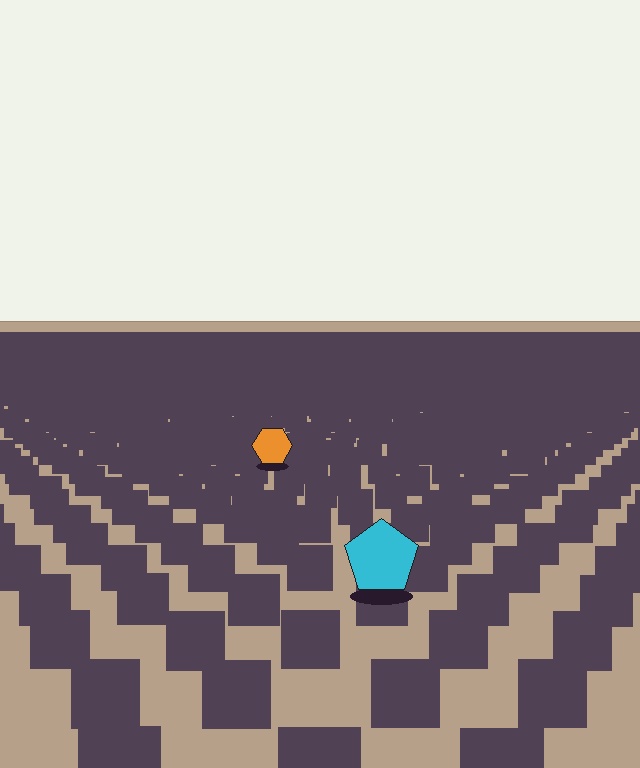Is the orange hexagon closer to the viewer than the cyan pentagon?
No. The cyan pentagon is closer — you can tell from the texture gradient: the ground texture is coarser near it.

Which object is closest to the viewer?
The cyan pentagon is closest. The texture marks near it are larger and more spread out.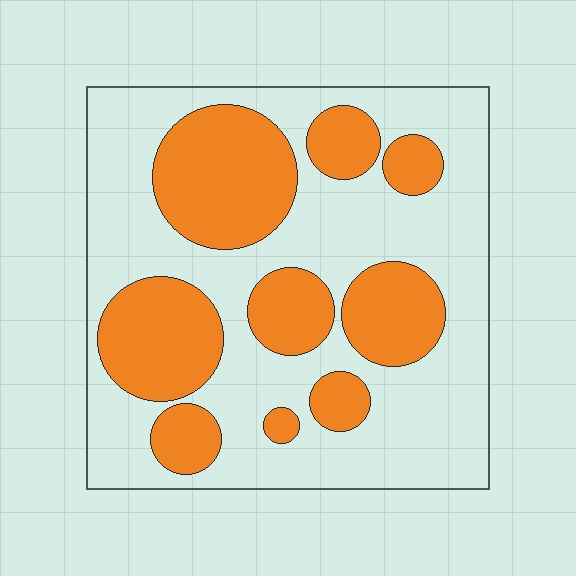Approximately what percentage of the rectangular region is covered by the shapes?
Approximately 35%.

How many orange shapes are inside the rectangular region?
9.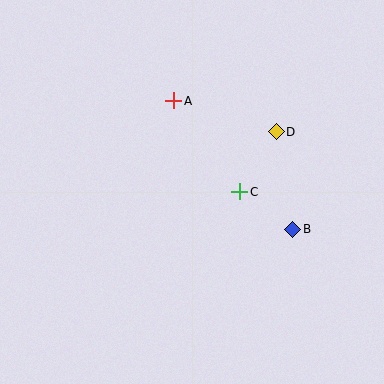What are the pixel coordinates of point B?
Point B is at (293, 229).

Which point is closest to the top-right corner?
Point D is closest to the top-right corner.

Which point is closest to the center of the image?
Point C at (240, 192) is closest to the center.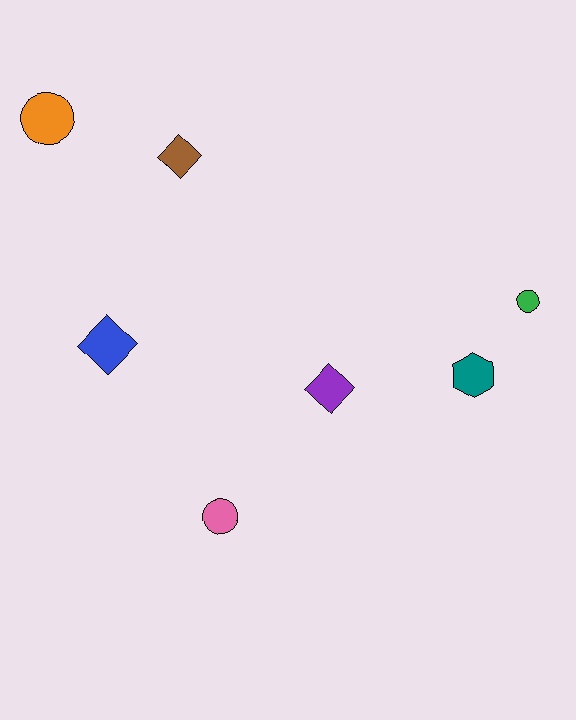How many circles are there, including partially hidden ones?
There are 3 circles.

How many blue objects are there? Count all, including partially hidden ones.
There is 1 blue object.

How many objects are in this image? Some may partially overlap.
There are 7 objects.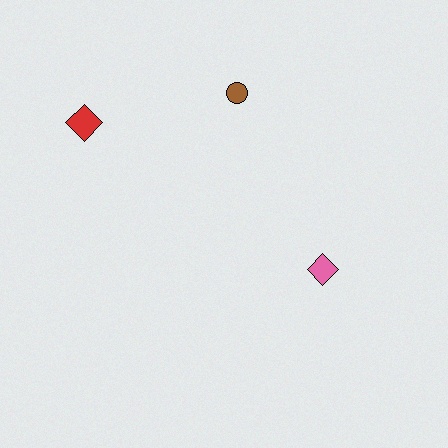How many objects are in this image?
There are 3 objects.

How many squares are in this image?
There are no squares.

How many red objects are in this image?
There is 1 red object.